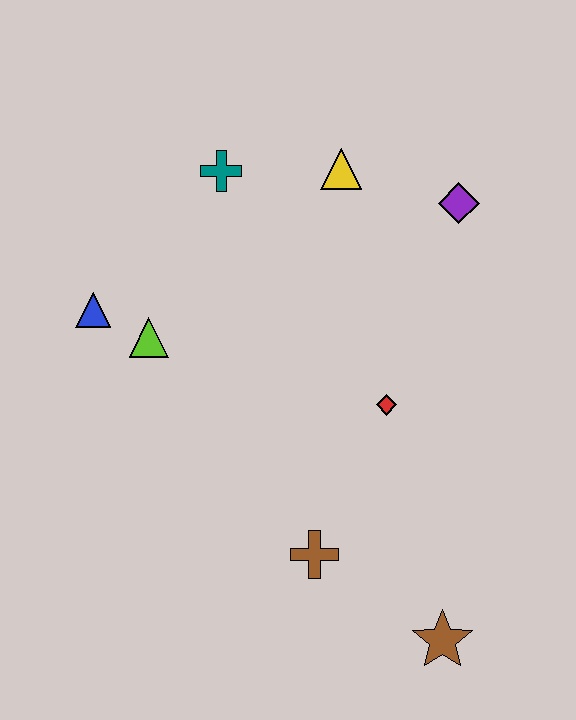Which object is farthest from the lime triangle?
The brown star is farthest from the lime triangle.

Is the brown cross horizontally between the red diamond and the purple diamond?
No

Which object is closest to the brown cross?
The brown star is closest to the brown cross.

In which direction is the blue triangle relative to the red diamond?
The blue triangle is to the left of the red diamond.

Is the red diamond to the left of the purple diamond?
Yes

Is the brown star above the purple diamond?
No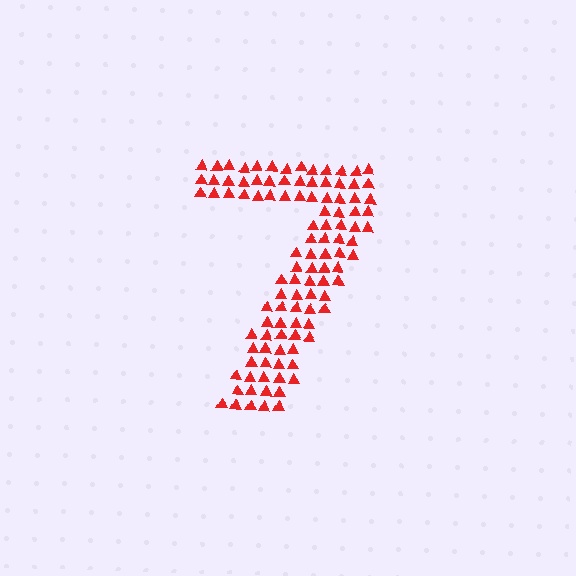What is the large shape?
The large shape is the digit 7.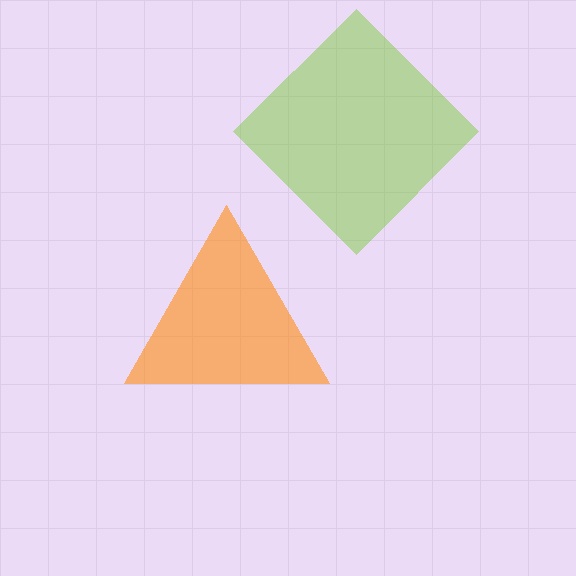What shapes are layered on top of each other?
The layered shapes are: an orange triangle, a lime diamond.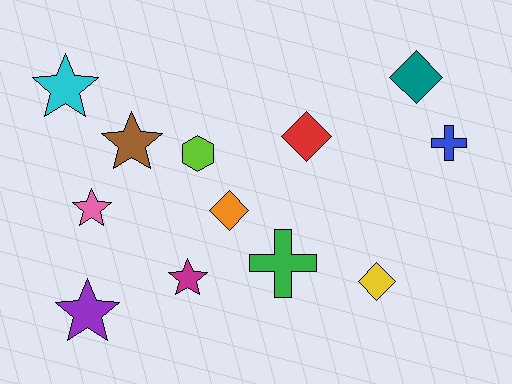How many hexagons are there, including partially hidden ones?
There is 1 hexagon.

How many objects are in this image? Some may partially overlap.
There are 12 objects.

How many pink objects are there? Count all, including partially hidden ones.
There is 1 pink object.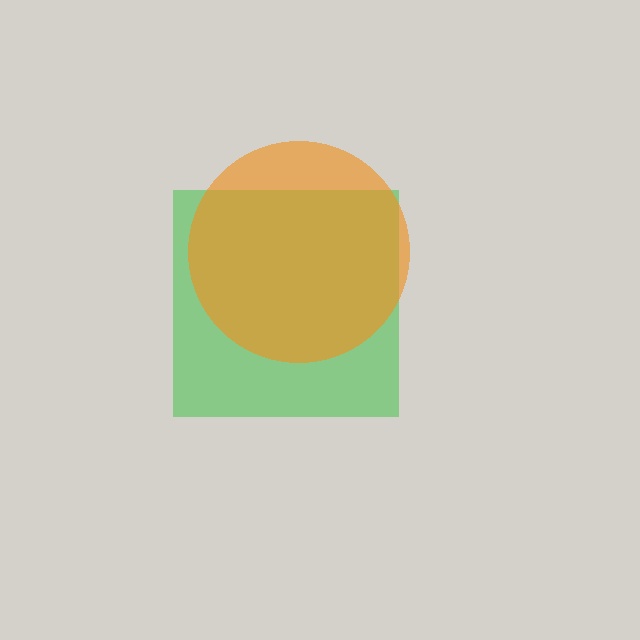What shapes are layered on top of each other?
The layered shapes are: a green square, an orange circle.